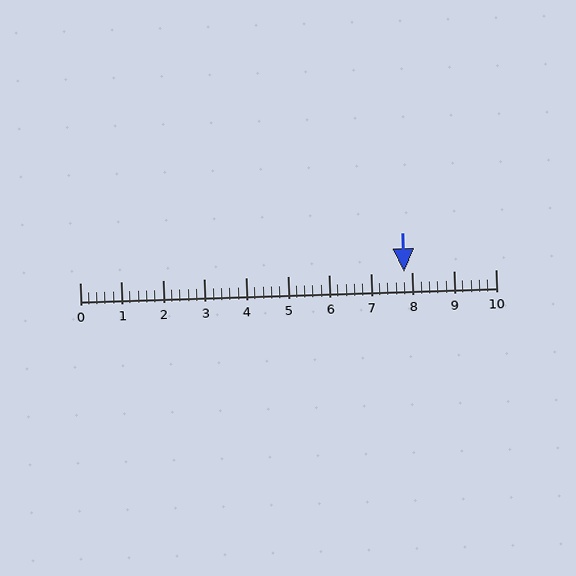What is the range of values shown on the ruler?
The ruler shows values from 0 to 10.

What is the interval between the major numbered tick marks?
The major tick marks are spaced 1 units apart.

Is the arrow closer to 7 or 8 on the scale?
The arrow is closer to 8.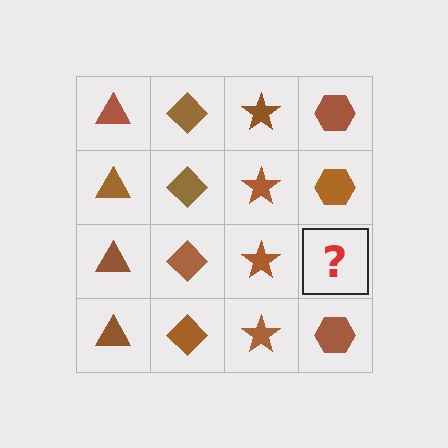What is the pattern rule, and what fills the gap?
The rule is that each column has a consistent shape. The gap should be filled with a brown hexagon.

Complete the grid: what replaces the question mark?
The question mark should be replaced with a brown hexagon.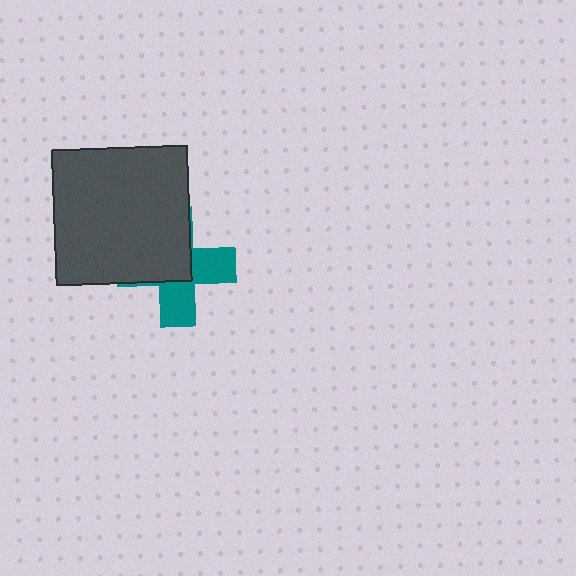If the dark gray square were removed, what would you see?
You would see the complete teal cross.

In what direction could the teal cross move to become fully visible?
The teal cross could move toward the lower-right. That would shift it out from behind the dark gray square entirely.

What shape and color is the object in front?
The object in front is a dark gray square.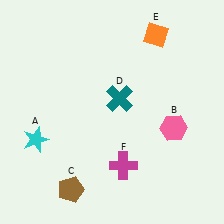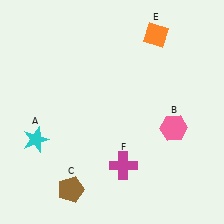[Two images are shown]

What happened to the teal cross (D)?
The teal cross (D) was removed in Image 2. It was in the top-right area of Image 1.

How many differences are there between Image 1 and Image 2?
There is 1 difference between the two images.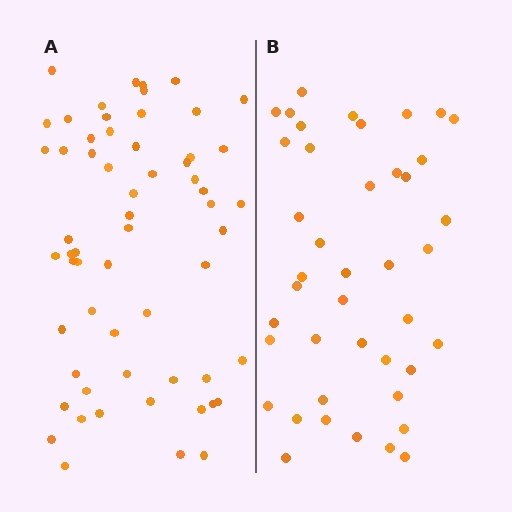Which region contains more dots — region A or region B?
Region A (the left region) has more dots.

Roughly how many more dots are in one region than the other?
Region A has approximately 20 more dots than region B.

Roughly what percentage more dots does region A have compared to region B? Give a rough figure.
About 45% more.